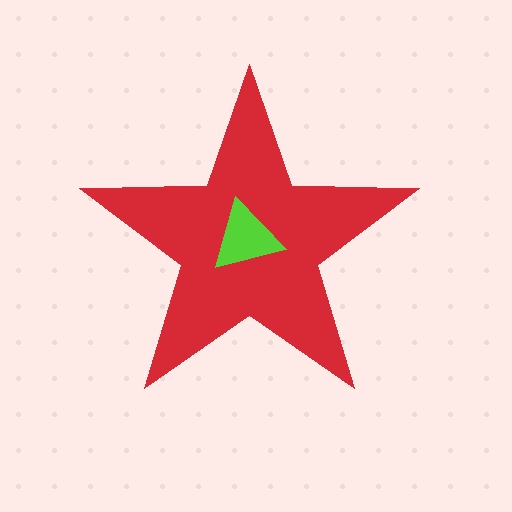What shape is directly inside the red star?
The lime triangle.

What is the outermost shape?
The red star.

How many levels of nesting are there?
2.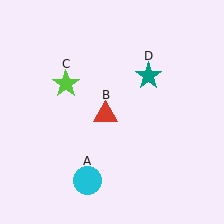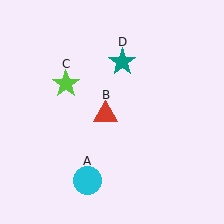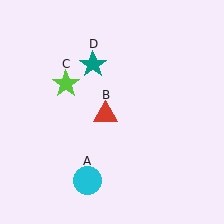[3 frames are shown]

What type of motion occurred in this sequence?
The teal star (object D) rotated counterclockwise around the center of the scene.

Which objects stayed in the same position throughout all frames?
Cyan circle (object A) and red triangle (object B) and lime star (object C) remained stationary.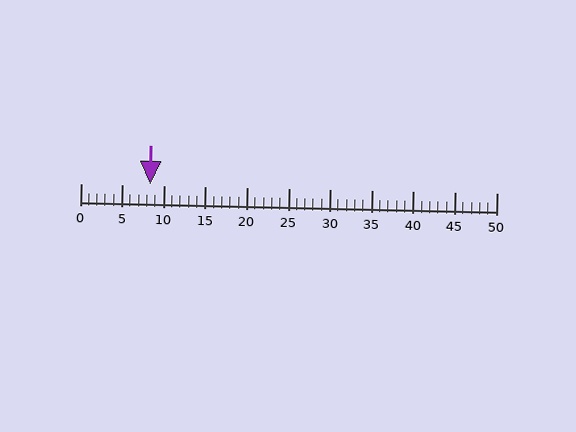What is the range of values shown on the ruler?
The ruler shows values from 0 to 50.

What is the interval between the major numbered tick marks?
The major tick marks are spaced 5 units apart.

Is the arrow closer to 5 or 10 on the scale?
The arrow is closer to 10.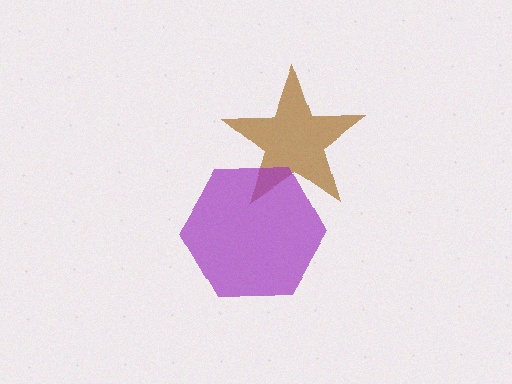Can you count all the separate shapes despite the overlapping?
Yes, there are 2 separate shapes.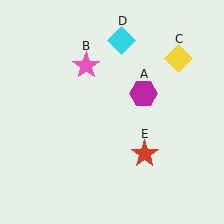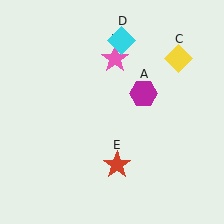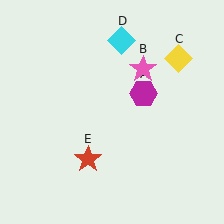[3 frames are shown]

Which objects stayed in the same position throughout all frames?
Magenta hexagon (object A) and yellow diamond (object C) and cyan diamond (object D) remained stationary.